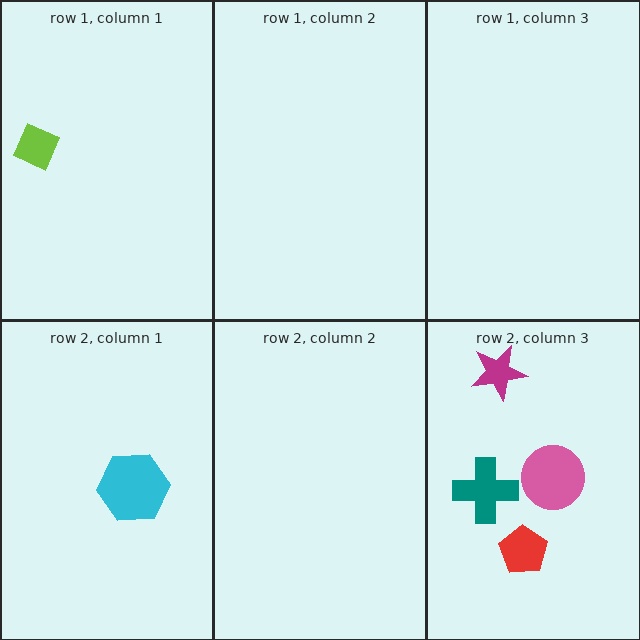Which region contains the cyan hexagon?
The row 2, column 1 region.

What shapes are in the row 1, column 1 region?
The lime diamond.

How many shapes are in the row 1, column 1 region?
1.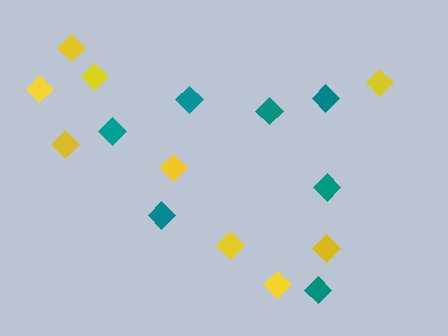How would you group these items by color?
There are 2 groups: one group of yellow diamonds (9) and one group of teal diamonds (7).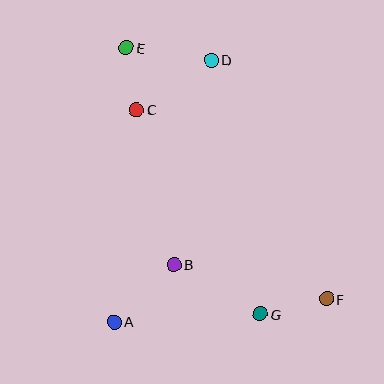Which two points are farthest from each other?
Points E and F are farthest from each other.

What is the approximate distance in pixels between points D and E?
The distance between D and E is approximately 86 pixels.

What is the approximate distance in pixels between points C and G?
The distance between C and G is approximately 239 pixels.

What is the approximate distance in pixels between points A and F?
The distance between A and F is approximately 213 pixels.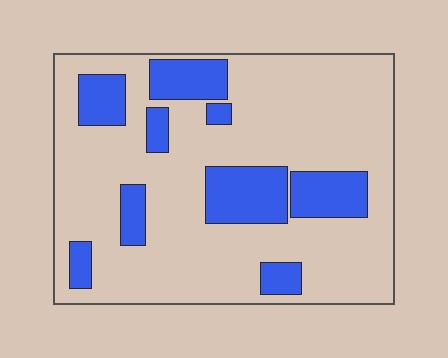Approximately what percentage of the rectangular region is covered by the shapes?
Approximately 25%.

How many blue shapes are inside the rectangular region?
9.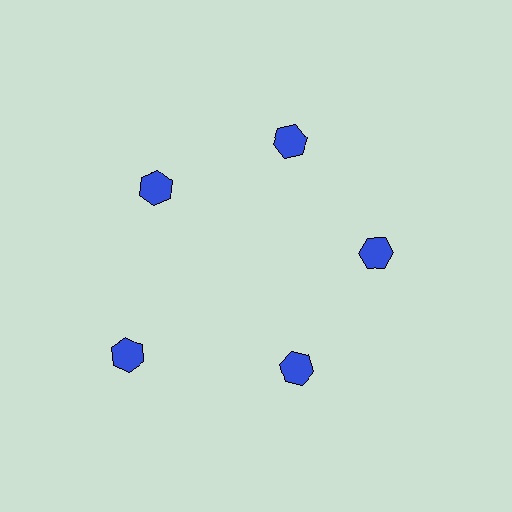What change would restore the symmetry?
The symmetry would be restored by moving it inward, back onto the ring so that all 5 hexagons sit at equal angles and equal distance from the center.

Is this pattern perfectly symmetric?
No. The 5 blue hexagons are arranged in a ring, but one element near the 8 o'clock position is pushed outward from the center, breaking the 5-fold rotational symmetry.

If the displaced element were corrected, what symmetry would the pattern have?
It would have 5-fold rotational symmetry — the pattern would map onto itself every 72 degrees.